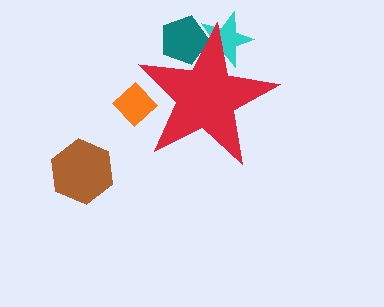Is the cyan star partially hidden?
Yes, the cyan star is partially hidden behind the red star.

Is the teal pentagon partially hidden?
Yes, the teal pentagon is partially hidden behind the red star.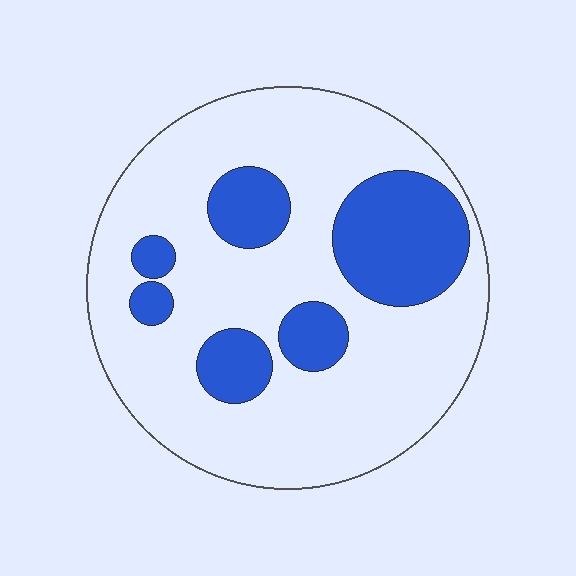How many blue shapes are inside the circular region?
6.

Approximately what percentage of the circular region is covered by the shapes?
Approximately 25%.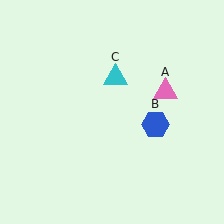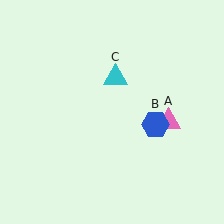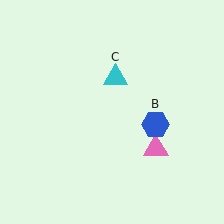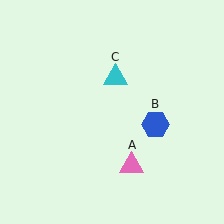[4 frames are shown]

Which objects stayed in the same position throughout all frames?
Blue hexagon (object B) and cyan triangle (object C) remained stationary.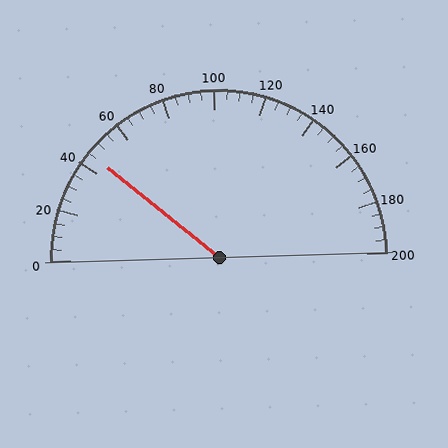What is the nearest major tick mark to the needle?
The nearest major tick mark is 40.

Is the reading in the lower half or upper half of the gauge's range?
The reading is in the lower half of the range (0 to 200).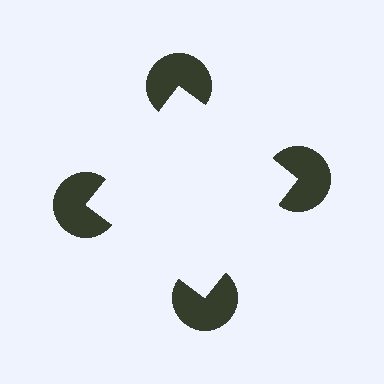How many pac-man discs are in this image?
There are 4 — one at each vertex of the illusory square.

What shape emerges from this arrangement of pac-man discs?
An illusory square — its edges are inferred from the aligned wedge cuts in the pac-man discs, not physically drawn.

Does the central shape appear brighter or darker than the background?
It typically appears slightly brighter than the background, even though no actual brightness change is drawn.